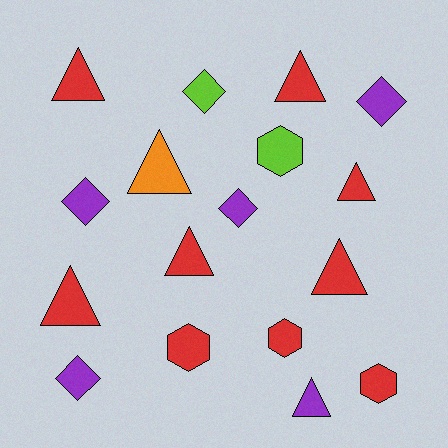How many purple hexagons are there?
There are no purple hexagons.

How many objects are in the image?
There are 17 objects.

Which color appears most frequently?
Red, with 9 objects.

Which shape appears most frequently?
Triangle, with 8 objects.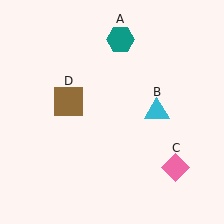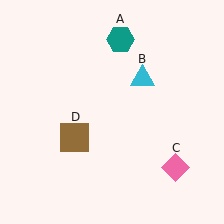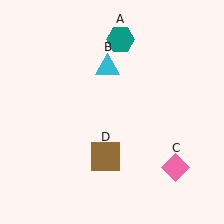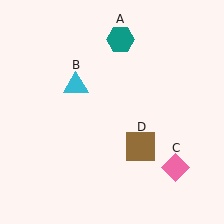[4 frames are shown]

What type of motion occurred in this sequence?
The cyan triangle (object B), brown square (object D) rotated counterclockwise around the center of the scene.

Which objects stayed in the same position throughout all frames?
Teal hexagon (object A) and pink diamond (object C) remained stationary.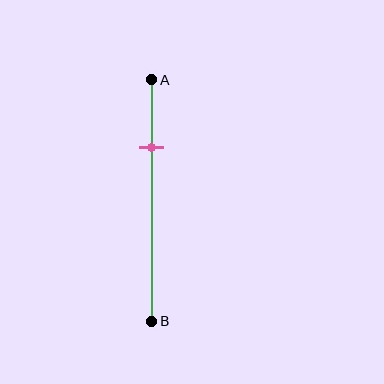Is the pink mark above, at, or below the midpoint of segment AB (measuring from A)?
The pink mark is above the midpoint of segment AB.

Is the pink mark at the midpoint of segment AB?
No, the mark is at about 30% from A, not at the 50% midpoint.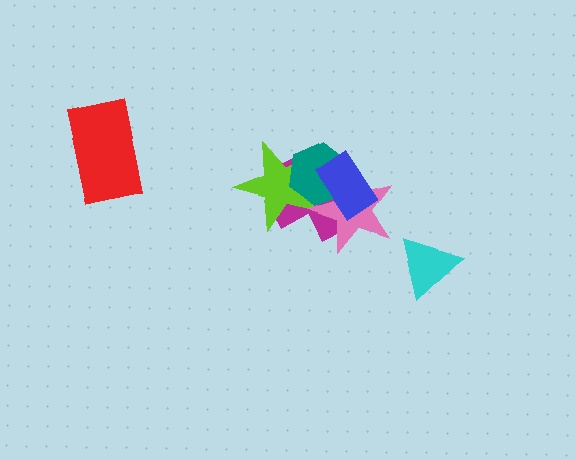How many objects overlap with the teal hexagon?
4 objects overlap with the teal hexagon.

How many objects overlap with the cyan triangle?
0 objects overlap with the cyan triangle.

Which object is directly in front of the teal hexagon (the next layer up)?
The pink star is directly in front of the teal hexagon.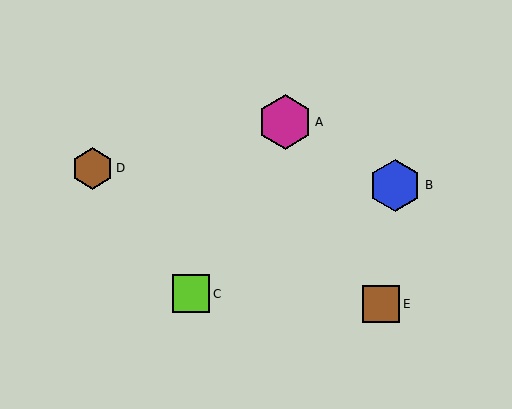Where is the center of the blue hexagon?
The center of the blue hexagon is at (395, 185).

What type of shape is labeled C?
Shape C is a lime square.